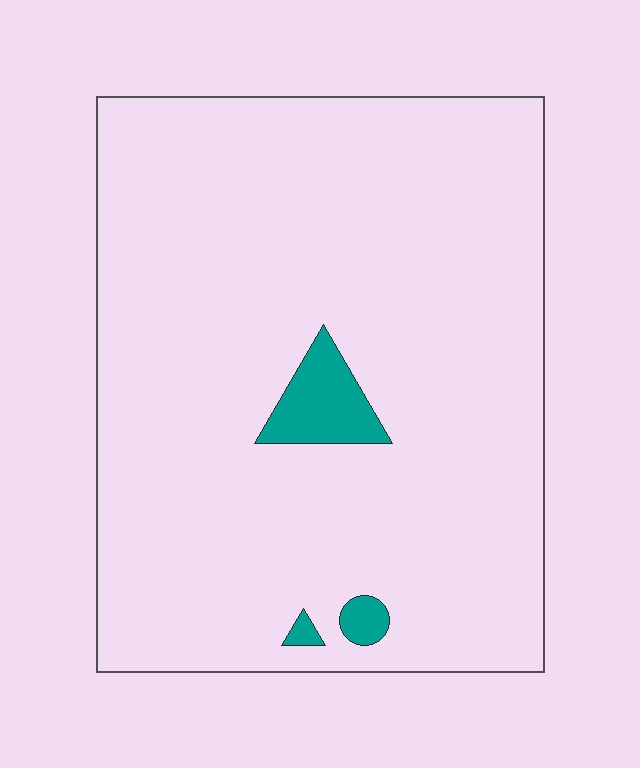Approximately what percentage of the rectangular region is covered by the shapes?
Approximately 5%.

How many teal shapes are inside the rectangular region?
3.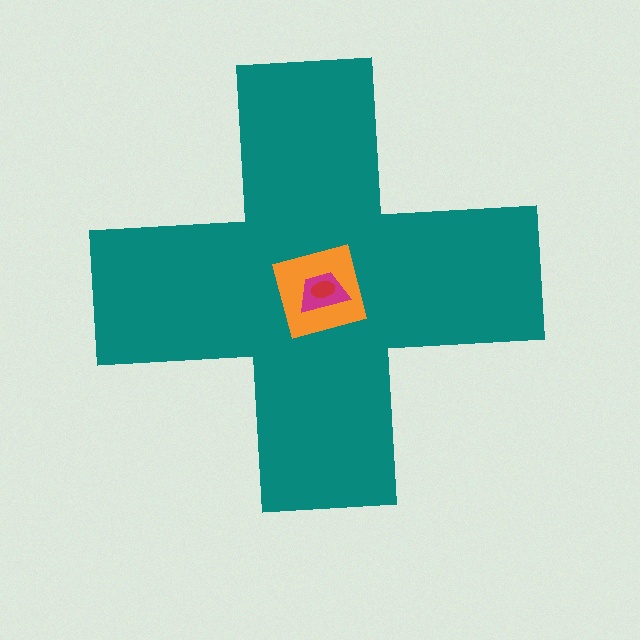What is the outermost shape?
The teal cross.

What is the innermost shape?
The red ellipse.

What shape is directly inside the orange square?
The magenta trapezoid.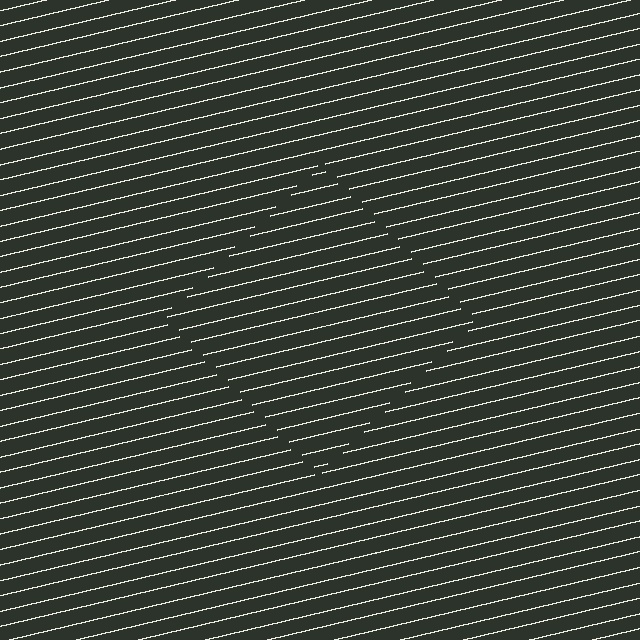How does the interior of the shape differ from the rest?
The interior of the shape contains the same grating, shifted by half a period — the contour is defined by the phase discontinuity where line-ends from the inner and outer gratings abut.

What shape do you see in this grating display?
An illusory square. The interior of the shape contains the same grating, shifted by half a period — the contour is defined by the phase discontinuity where line-ends from the inner and outer gratings abut.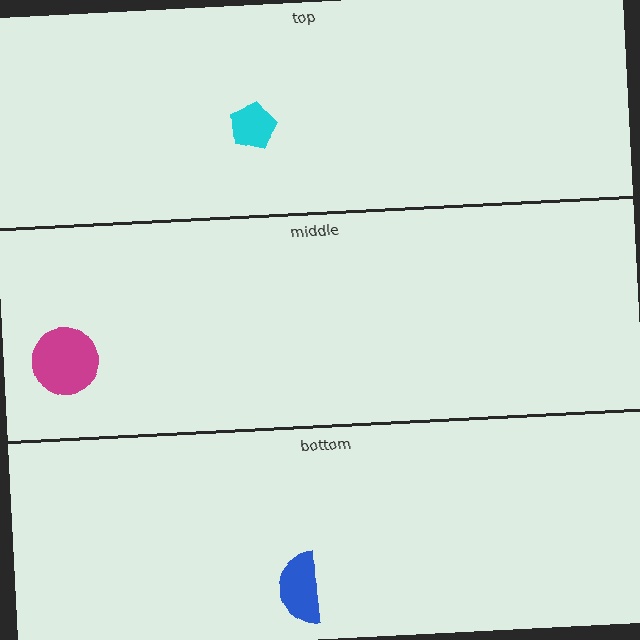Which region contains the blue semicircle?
The bottom region.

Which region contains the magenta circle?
The middle region.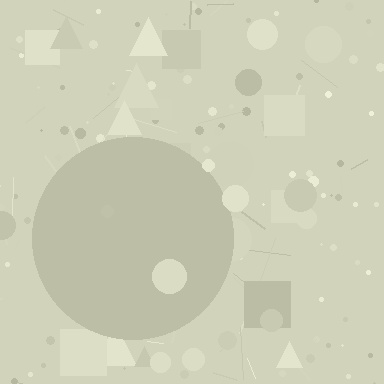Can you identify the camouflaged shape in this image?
The camouflaged shape is a circle.